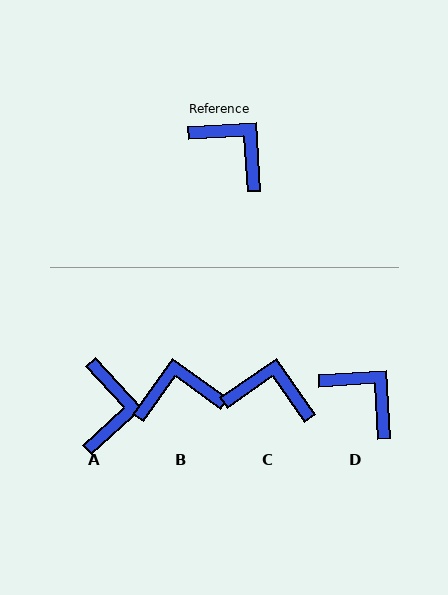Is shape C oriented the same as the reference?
No, it is off by about 31 degrees.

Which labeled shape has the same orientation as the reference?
D.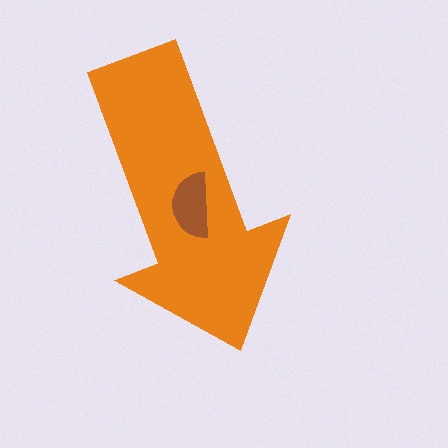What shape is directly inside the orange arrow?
The brown semicircle.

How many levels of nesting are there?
2.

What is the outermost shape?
The orange arrow.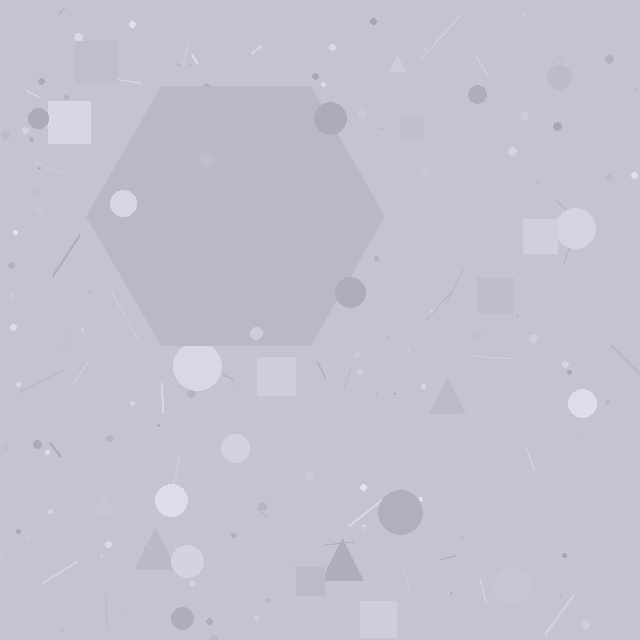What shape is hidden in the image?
A hexagon is hidden in the image.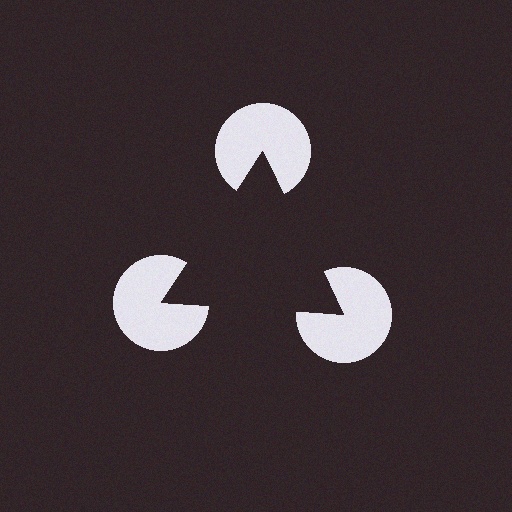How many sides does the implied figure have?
3 sides.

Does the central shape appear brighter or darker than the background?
It typically appears slightly darker than the background, even though no actual brightness change is drawn.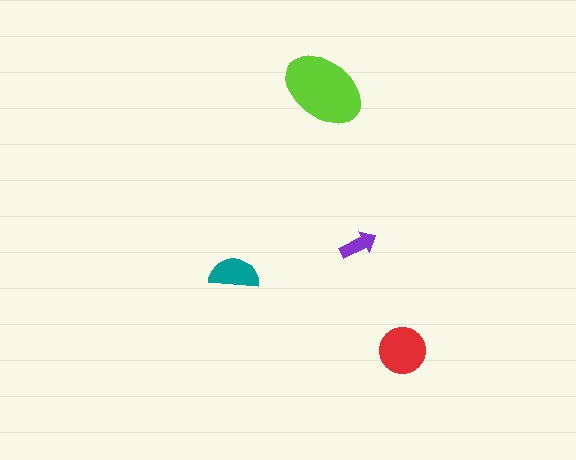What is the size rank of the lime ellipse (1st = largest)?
1st.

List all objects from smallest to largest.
The purple arrow, the teal semicircle, the red circle, the lime ellipse.